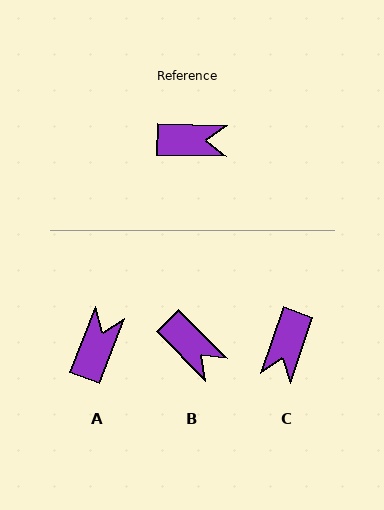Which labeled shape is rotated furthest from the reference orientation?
C, about 107 degrees away.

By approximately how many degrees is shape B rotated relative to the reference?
Approximately 43 degrees clockwise.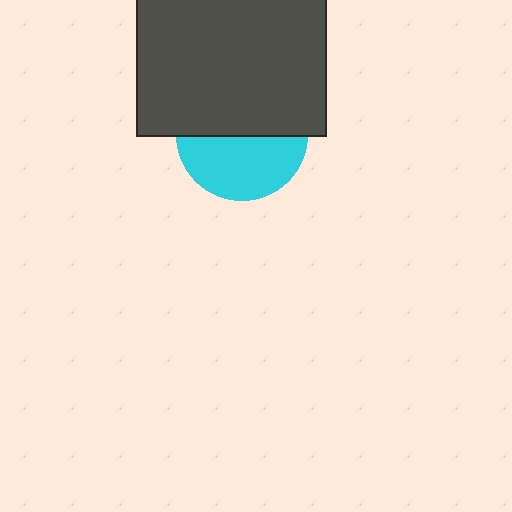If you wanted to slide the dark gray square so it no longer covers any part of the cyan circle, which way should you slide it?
Slide it up — that is the most direct way to separate the two shapes.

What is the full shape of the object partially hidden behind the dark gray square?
The partially hidden object is a cyan circle.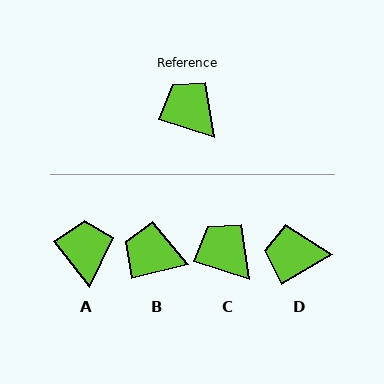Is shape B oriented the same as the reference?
No, it is off by about 32 degrees.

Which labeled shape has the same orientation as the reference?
C.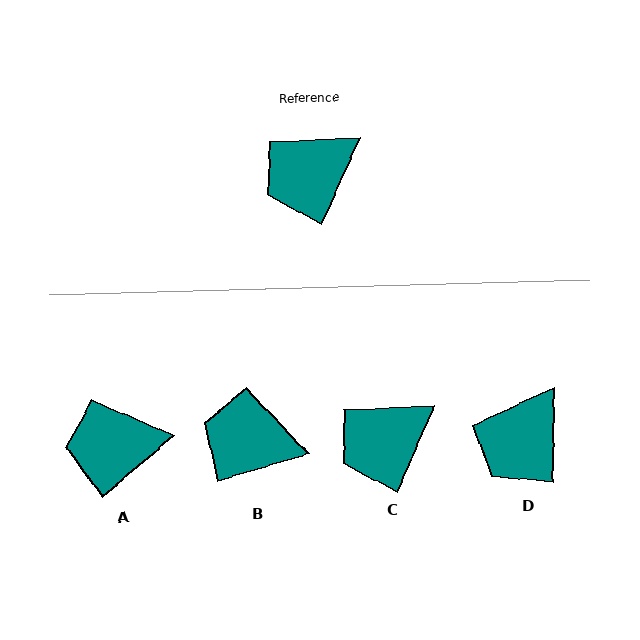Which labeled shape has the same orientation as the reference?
C.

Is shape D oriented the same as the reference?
No, it is off by about 22 degrees.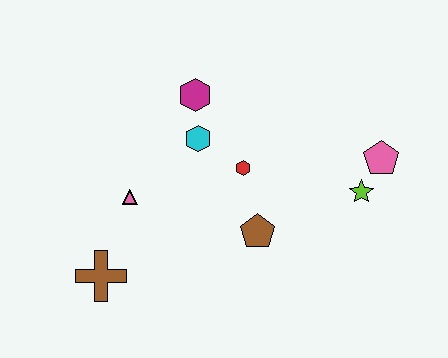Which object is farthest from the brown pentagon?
The brown cross is farthest from the brown pentagon.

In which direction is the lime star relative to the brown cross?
The lime star is to the right of the brown cross.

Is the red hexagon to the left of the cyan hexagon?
No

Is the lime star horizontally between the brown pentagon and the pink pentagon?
Yes